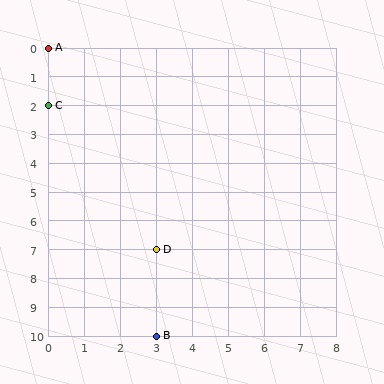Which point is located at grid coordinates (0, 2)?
Point C is at (0, 2).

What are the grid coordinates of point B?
Point B is at grid coordinates (3, 10).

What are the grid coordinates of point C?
Point C is at grid coordinates (0, 2).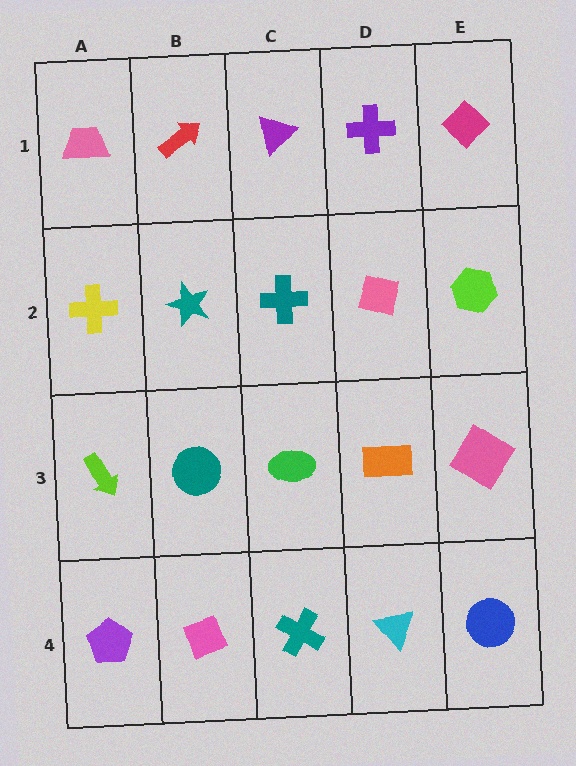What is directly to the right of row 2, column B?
A teal cross.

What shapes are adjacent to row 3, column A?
A yellow cross (row 2, column A), a purple pentagon (row 4, column A), a teal circle (row 3, column B).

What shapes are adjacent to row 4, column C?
A green ellipse (row 3, column C), a pink diamond (row 4, column B), a cyan triangle (row 4, column D).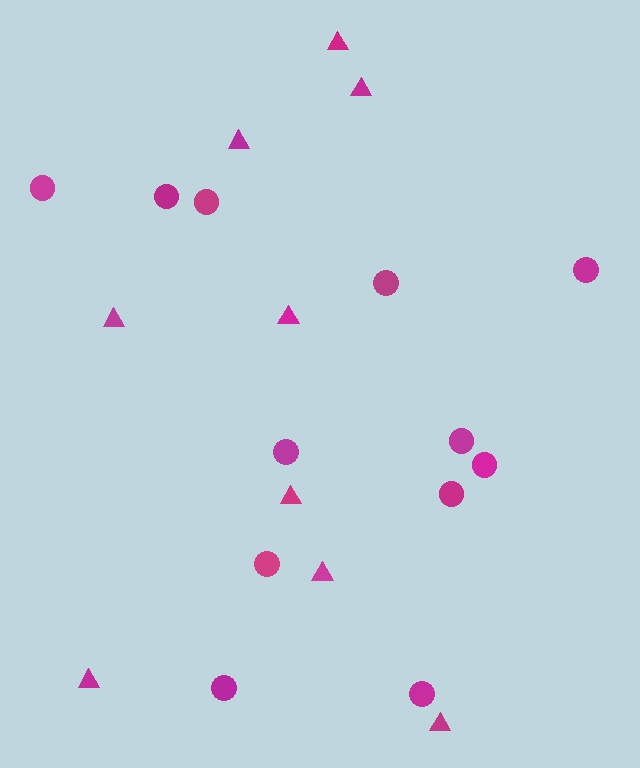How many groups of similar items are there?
There are 2 groups: one group of triangles (9) and one group of circles (12).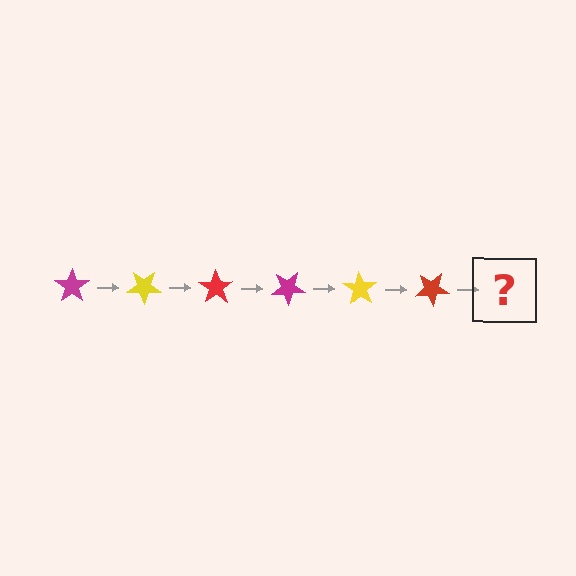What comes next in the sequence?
The next element should be a magenta star, rotated 210 degrees from the start.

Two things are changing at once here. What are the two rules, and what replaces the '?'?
The two rules are that it rotates 35 degrees each step and the color cycles through magenta, yellow, and red. The '?' should be a magenta star, rotated 210 degrees from the start.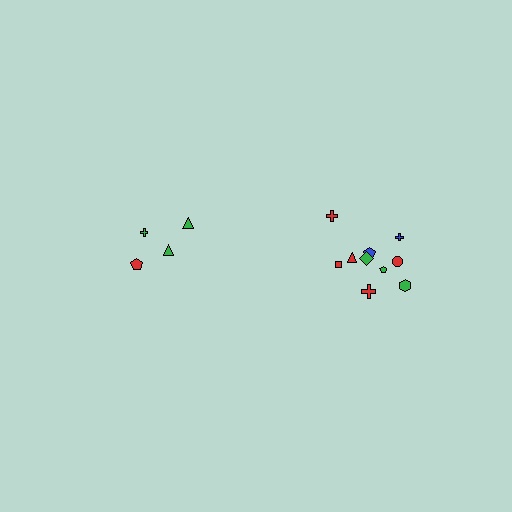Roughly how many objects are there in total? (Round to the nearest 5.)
Roughly 15 objects in total.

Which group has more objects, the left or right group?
The right group.